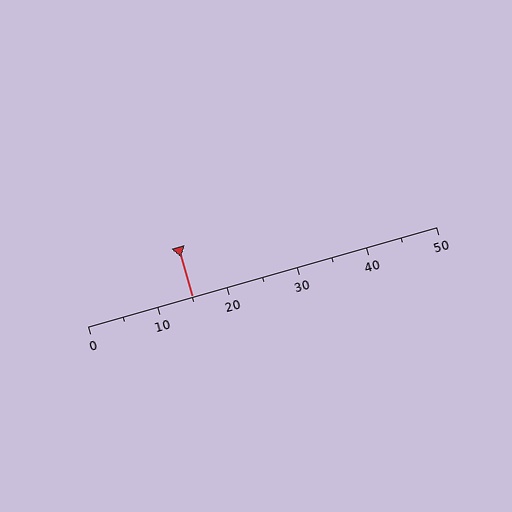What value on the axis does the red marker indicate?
The marker indicates approximately 15.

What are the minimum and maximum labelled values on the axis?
The axis runs from 0 to 50.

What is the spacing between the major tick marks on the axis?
The major ticks are spaced 10 apart.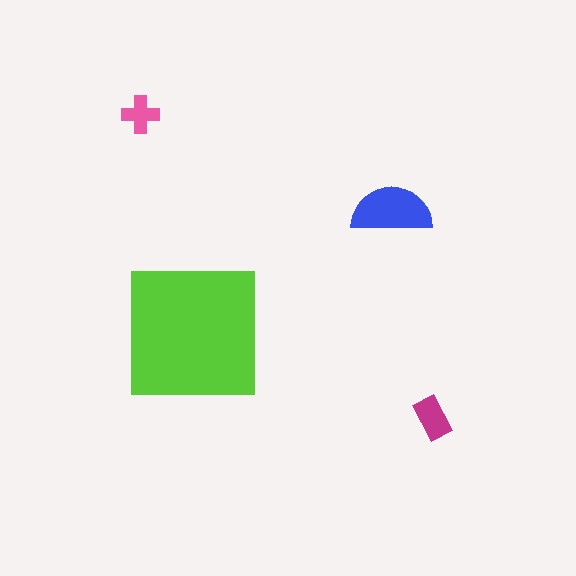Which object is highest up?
The pink cross is topmost.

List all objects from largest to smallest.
The lime square, the blue semicircle, the magenta rectangle, the pink cross.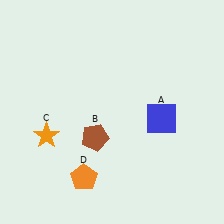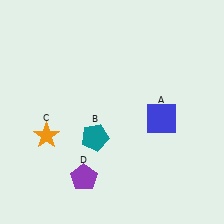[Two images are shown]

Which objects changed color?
B changed from brown to teal. D changed from orange to purple.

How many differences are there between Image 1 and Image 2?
There are 2 differences between the two images.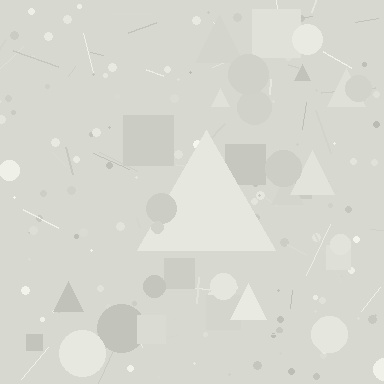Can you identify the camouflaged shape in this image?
The camouflaged shape is a triangle.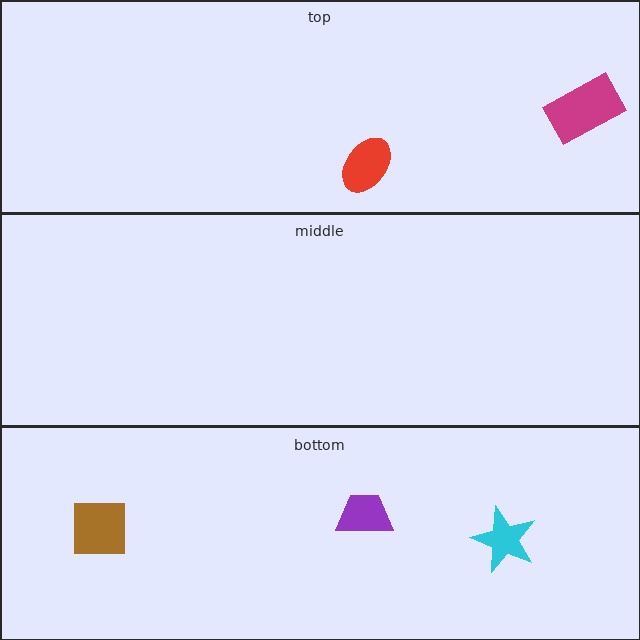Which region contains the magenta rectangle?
The top region.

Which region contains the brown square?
The bottom region.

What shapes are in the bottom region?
The brown square, the purple trapezoid, the cyan star.